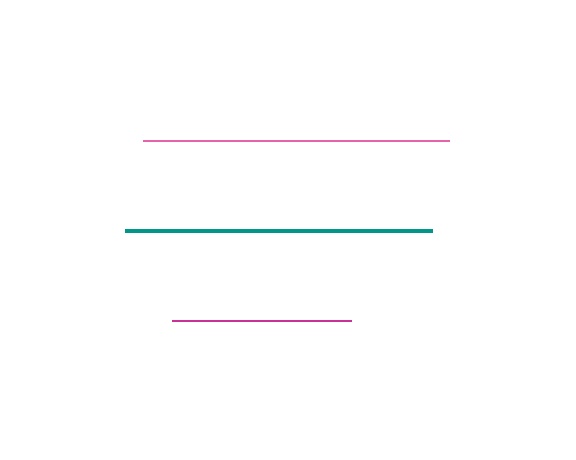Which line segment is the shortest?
The magenta line is the shortest at approximately 180 pixels.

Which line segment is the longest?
The teal line is the longest at approximately 307 pixels.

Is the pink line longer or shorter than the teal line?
The teal line is longer than the pink line.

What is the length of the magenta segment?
The magenta segment is approximately 180 pixels long.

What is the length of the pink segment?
The pink segment is approximately 307 pixels long.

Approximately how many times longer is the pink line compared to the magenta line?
The pink line is approximately 1.7 times the length of the magenta line.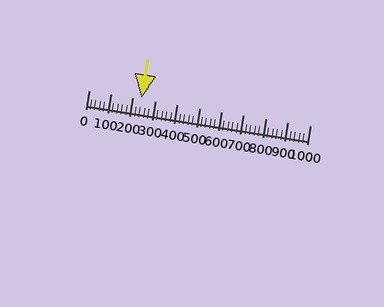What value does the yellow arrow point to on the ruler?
The yellow arrow points to approximately 240.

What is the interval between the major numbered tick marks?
The major tick marks are spaced 100 units apart.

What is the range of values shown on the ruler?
The ruler shows values from 0 to 1000.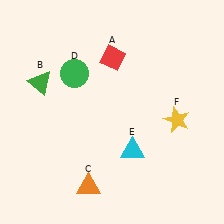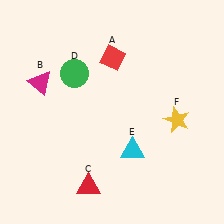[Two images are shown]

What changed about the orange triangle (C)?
In Image 1, C is orange. In Image 2, it changed to red.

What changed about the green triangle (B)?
In Image 1, B is green. In Image 2, it changed to magenta.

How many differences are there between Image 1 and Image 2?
There are 2 differences between the two images.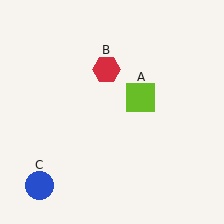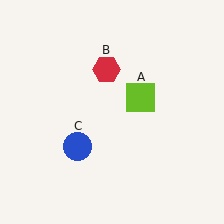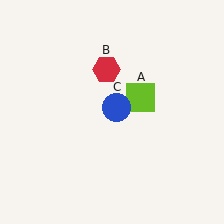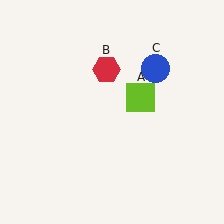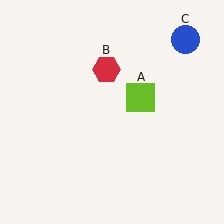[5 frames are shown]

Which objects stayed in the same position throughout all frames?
Lime square (object A) and red hexagon (object B) remained stationary.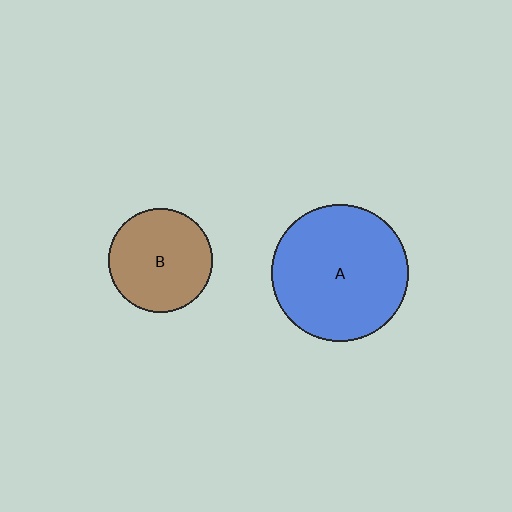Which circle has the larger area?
Circle A (blue).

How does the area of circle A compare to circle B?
Approximately 1.7 times.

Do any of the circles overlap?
No, none of the circles overlap.